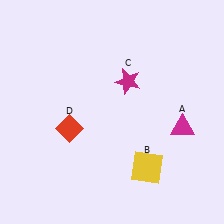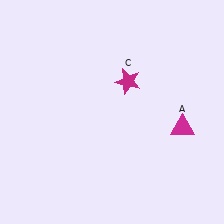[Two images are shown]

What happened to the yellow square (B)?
The yellow square (B) was removed in Image 2. It was in the bottom-right area of Image 1.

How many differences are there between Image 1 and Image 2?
There are 2 differences between the two images.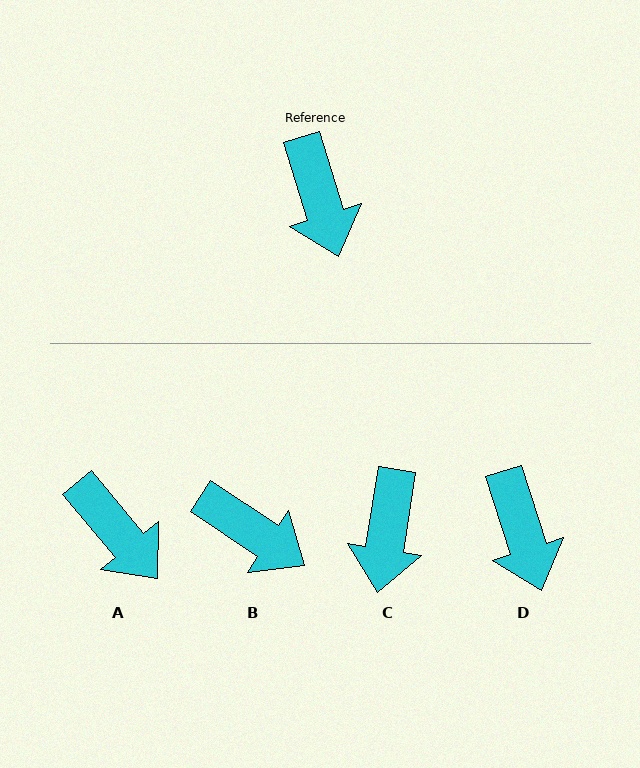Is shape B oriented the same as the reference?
No, it is off by about 39 degrees.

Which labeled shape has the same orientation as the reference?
D.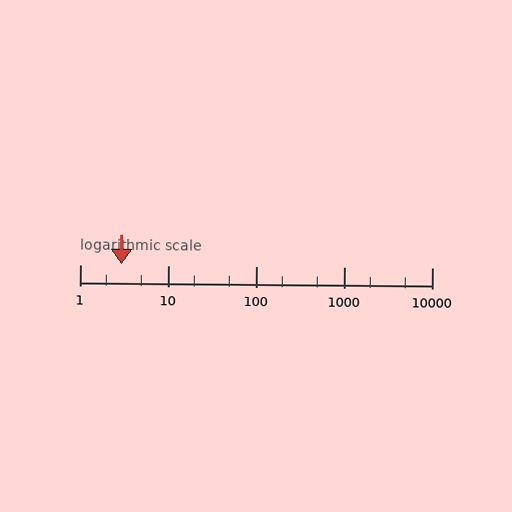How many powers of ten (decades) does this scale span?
The scale spans 4 decades, from 1 to 10000.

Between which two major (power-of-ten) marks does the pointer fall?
The pointer is between 1 and 10.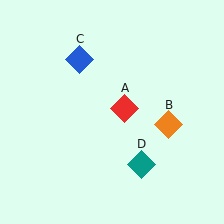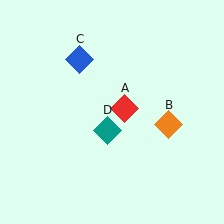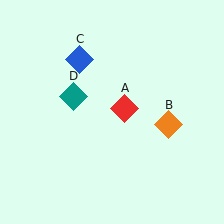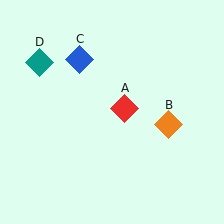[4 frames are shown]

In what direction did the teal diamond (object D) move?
The teal diamond (object D) moved up and to the left.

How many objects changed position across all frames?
1 object changed position: teal diamond (object D).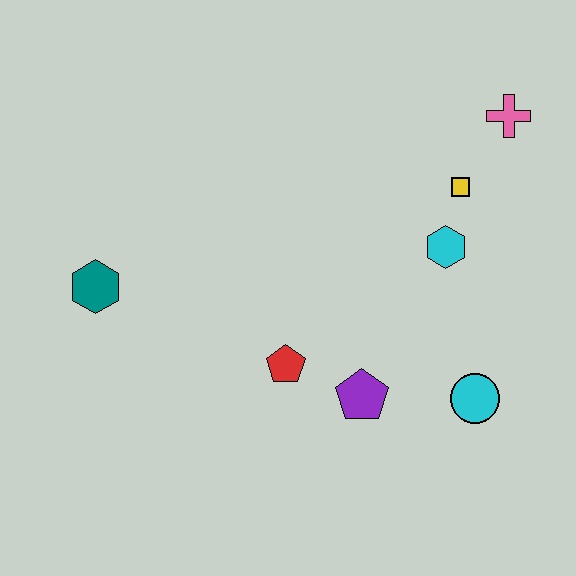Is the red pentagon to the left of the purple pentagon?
Yes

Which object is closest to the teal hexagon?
The red pentagon is closest to the teal hexagon.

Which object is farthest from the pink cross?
The teal hexagon is farthest from the pink cross.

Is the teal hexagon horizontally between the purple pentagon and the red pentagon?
No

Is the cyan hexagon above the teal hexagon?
Yes